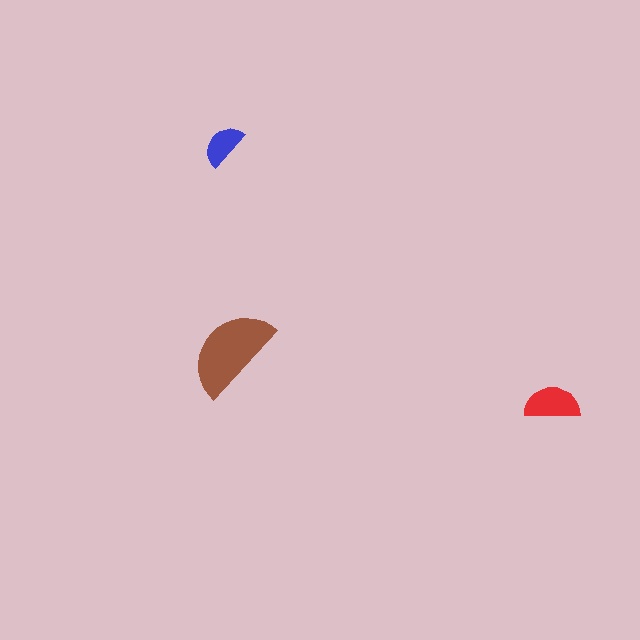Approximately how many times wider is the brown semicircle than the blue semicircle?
About 2 times wider.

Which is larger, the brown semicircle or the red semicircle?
The brown one.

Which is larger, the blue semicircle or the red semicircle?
The red one.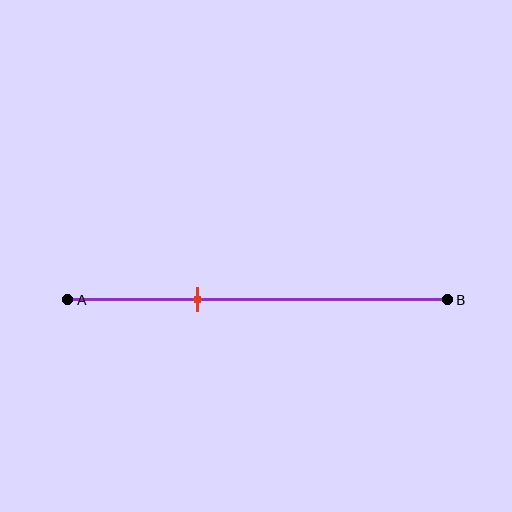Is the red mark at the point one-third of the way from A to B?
Yes, the mark is approximately at the one-third point.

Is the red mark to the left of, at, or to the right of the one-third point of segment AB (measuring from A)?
The red mark is approximately at the one-third point of segment AB.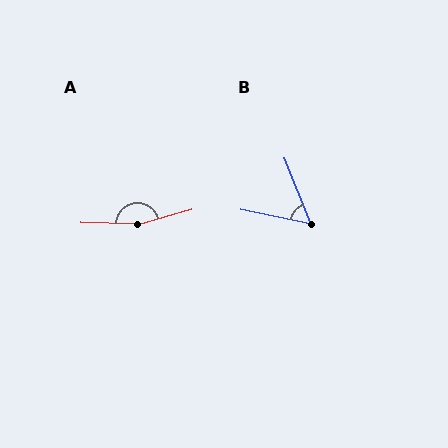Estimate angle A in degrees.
Approximately 163 degrees.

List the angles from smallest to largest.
B (57°), A (163°).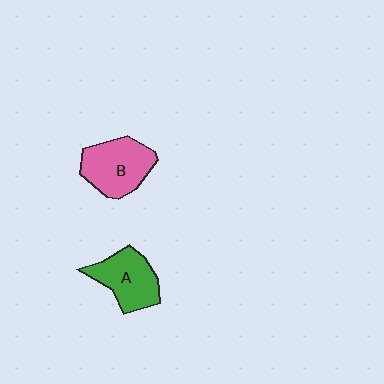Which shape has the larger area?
Shape B (pink).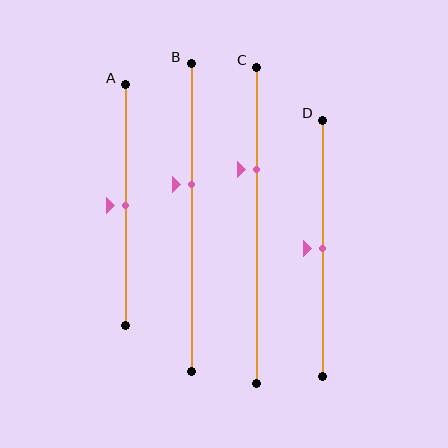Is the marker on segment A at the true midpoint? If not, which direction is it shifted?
Yes, the marker on segment A is at the true midpoint.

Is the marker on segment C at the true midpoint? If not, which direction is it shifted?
No, the marker on segment C is shifted upward by about 18% of the segment length.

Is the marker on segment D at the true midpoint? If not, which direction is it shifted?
Yes, the marker on segment D is at the true midpoint.